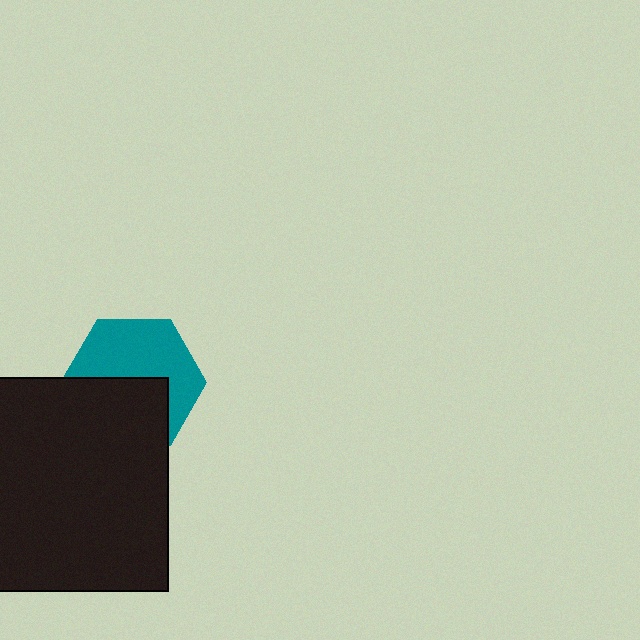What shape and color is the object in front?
The object in front is a black square.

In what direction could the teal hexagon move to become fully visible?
The teal hexagon could move up. That would shift it out from behind the black square entirely.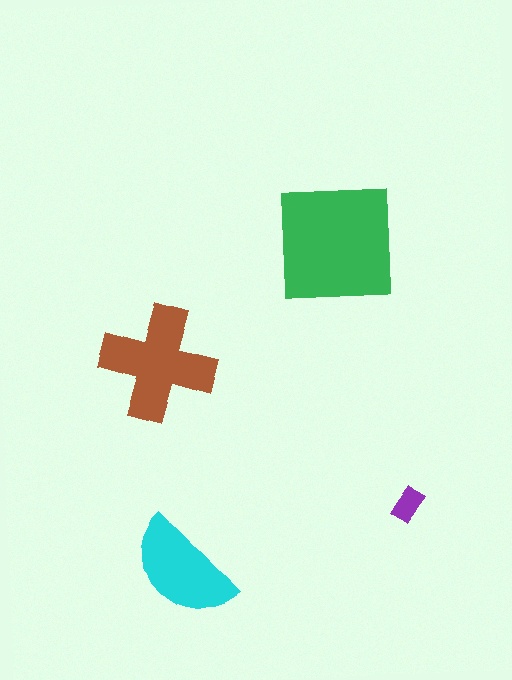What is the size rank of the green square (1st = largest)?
1st.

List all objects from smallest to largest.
The purple rectangle, the cyan semicircle, the brown cross, the green square.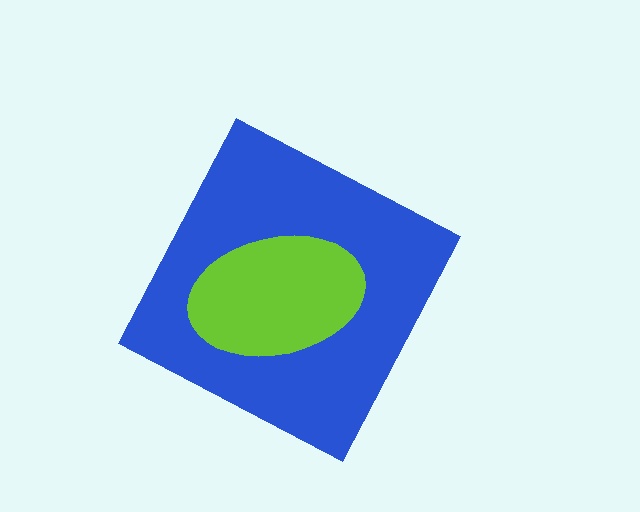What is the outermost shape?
The blue diamond.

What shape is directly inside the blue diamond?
The lime ellipse.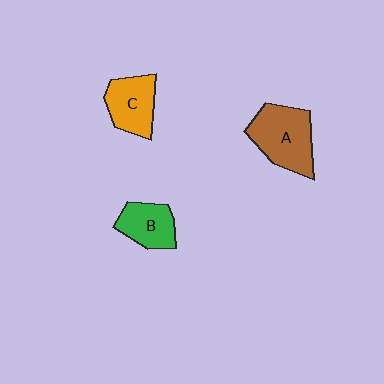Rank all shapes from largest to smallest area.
From largest to smallest: A (brown), C (orange), B (green).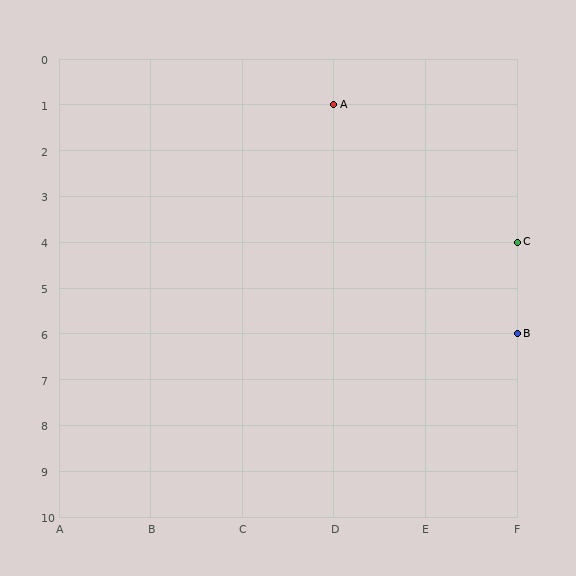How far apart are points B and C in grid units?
Points B and C are 2 rows apart.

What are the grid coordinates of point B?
Point B is at grid coordinates (F, 6).